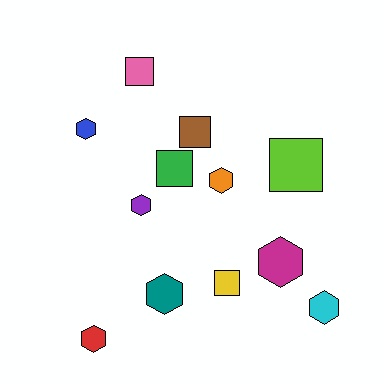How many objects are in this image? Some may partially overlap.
There are 12 objects.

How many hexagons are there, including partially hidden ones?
There are 7 hexagons.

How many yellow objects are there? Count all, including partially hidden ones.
There is 1 yellow object.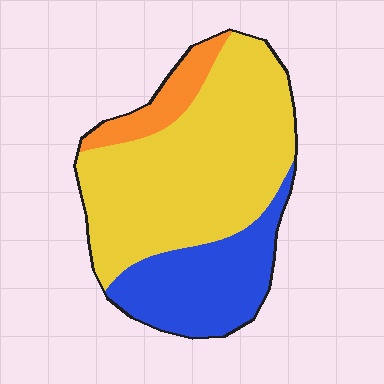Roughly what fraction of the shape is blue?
Blue takes up between a quarter and a half of the shape.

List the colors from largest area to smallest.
From largest to smallest: yellow, blue, orange.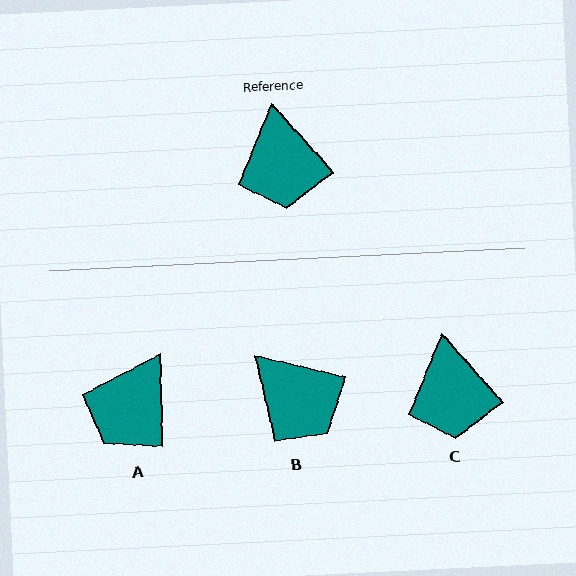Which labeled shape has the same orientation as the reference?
C.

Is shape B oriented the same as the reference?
No, it is off by about 35 degrees.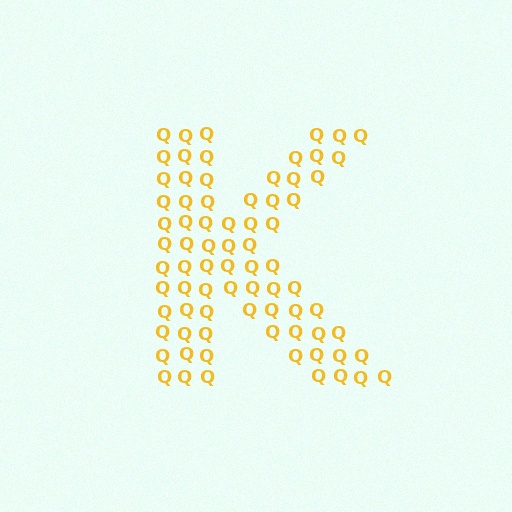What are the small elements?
The small elements are letter Q's.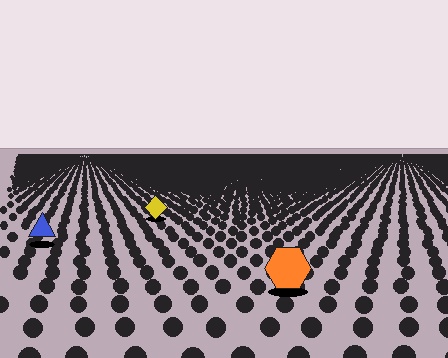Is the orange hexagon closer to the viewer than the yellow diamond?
Yes. The orange hexagon is closer — you can tell from the texture gradient: the ground texture is coarser near it.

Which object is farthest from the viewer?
The yellow diamond is farthest from the viewer. It appears smaller and the ground texture around it is denser.